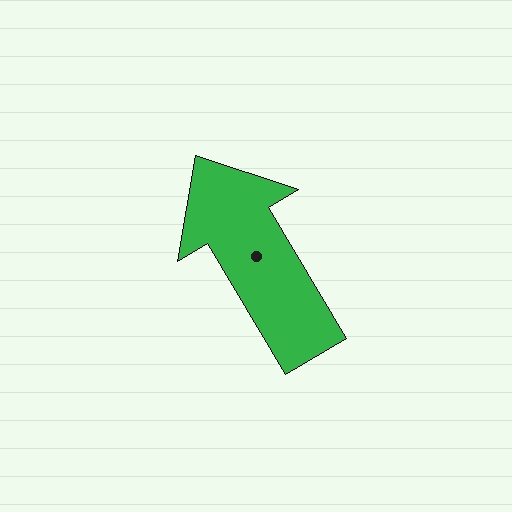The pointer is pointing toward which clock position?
Roughly 11 o'clock.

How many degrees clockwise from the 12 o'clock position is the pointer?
Approximately 329 degrees.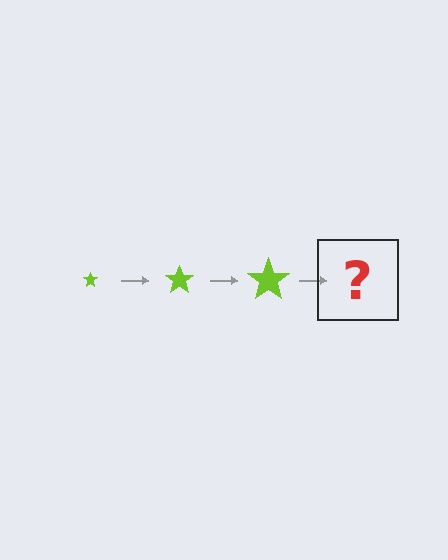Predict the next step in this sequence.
The next step is a lime star, larger than the previous one.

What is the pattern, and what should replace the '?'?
The pattern is that the star gets progressively larger each step. The '?' should be a lime star, larger than the previous one.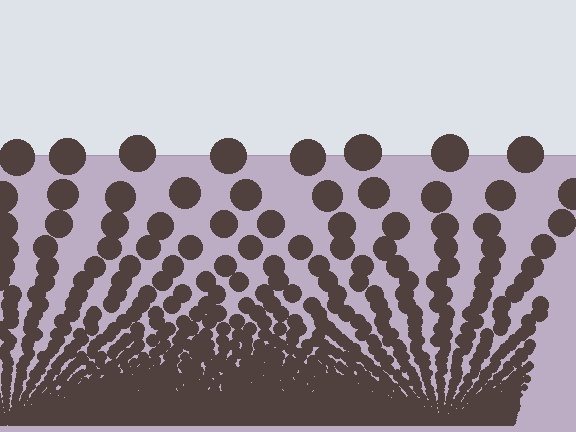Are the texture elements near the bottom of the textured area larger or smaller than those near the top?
Smaller. The gradient is inverted — elements near the bottom are smaller and denser.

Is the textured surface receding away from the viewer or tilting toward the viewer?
The surface appears to tilt toward the viewer. Texture elements get larger and sparser toward the top.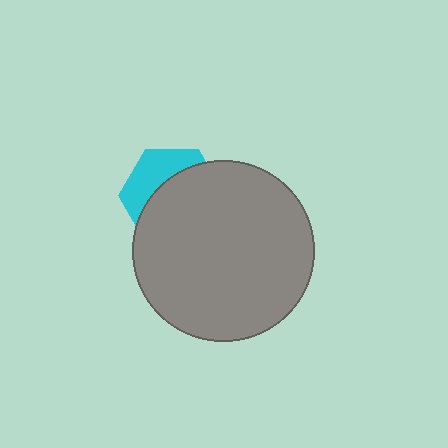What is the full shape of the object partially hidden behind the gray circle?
The partially hidden object is a cyan hexagon.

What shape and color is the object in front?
The object in front is a gray circle.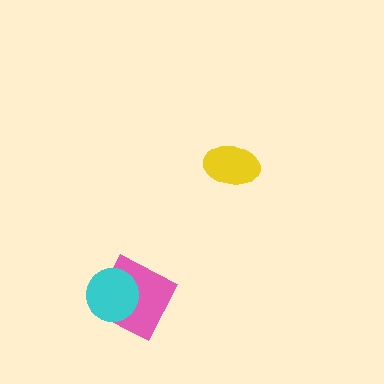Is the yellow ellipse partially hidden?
No, no other shape covers it.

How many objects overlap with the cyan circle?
1 object overlaps with the cyan circle.